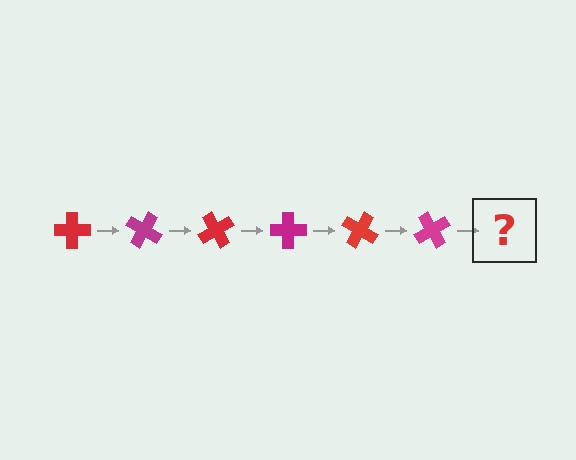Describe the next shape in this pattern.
It should be a red cross, rotated 180 degrees from the start.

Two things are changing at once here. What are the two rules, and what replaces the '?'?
The two rules are that it rotates 30 degrees each step and the color cycles through red and magenta. The '?' should be a red cross, rotated 180 degrees from the start.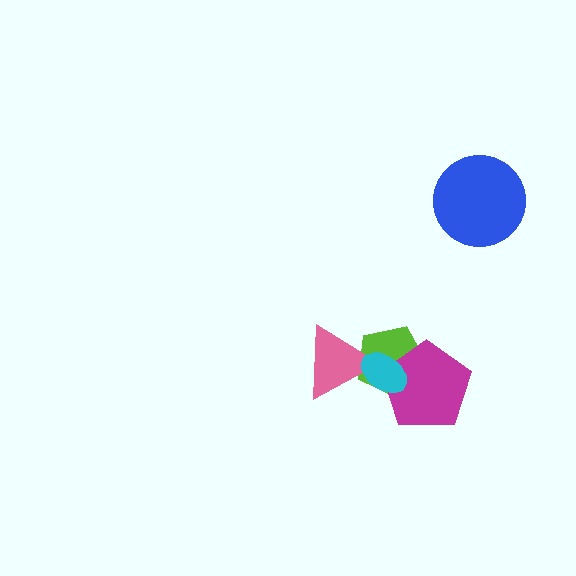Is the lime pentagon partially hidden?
Yes, it is partially covered by another shape.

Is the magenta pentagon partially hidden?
Yes, it is partially covered by another shape.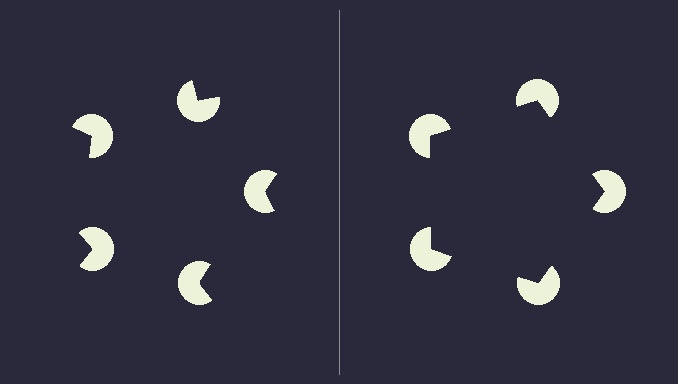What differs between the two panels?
The pac-man discs are positioned identically on both sides; only the wedge orientations differ. On the right they align to a pentagon; on the left they are misaligned.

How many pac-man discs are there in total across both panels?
10 — 5 on each side.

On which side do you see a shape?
An illusory pentagon appears on the right side. On the left side the wedge cuts are rotated, so no coherent shape forms.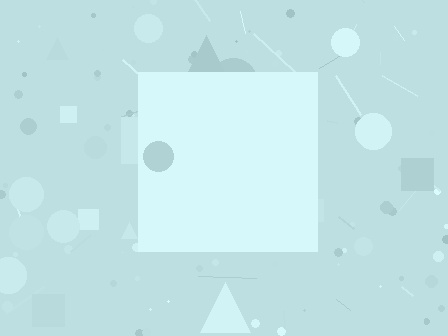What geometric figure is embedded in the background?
A square is embedded in the background.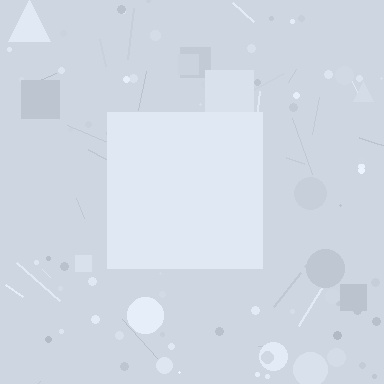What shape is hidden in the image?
A square is hidden in the image.